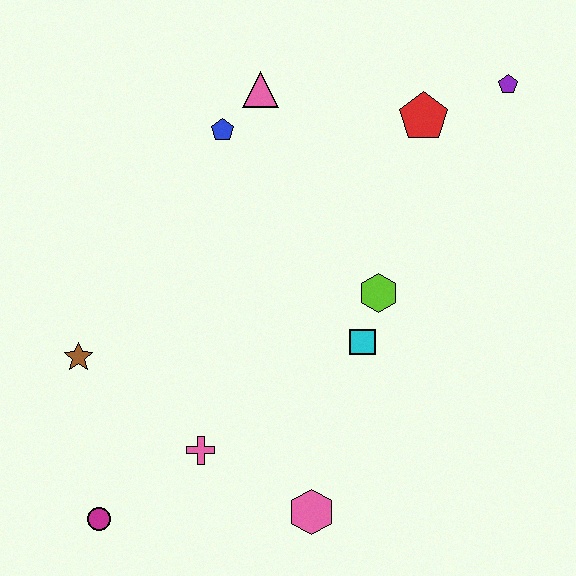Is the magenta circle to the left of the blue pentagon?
Yes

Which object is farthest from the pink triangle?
The magenta circle is farthest from the pink triangle.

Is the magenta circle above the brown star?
No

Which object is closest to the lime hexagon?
The cyan square is closest to the lime hexagon.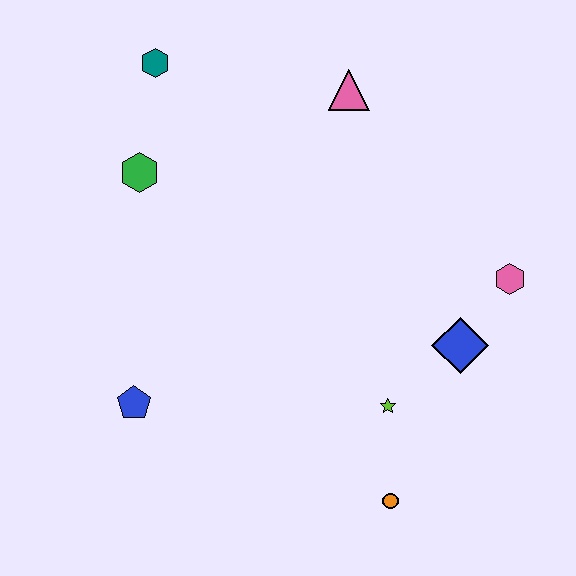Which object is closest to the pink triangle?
The teal hexagon is closest to the pink triangle.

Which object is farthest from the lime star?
The teal hexagon is farthest from the lime star.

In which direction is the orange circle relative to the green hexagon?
The orange circle is below the green hexagon.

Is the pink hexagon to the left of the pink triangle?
No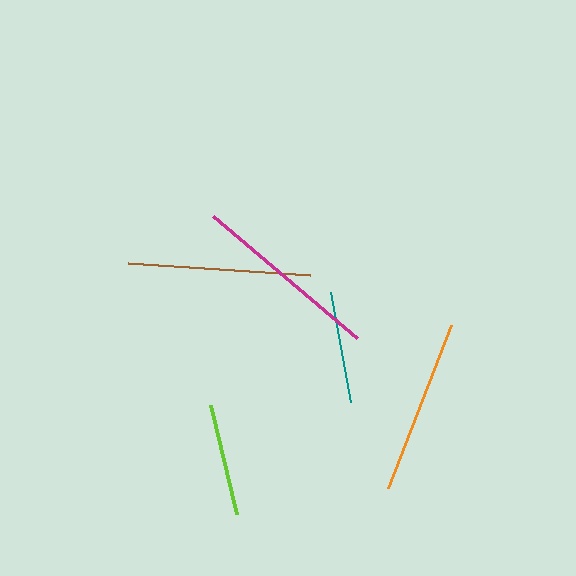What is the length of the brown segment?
The brown segment is approximately 182 pixels long.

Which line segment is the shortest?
The teal line is the shortest at approximately 112 pixels.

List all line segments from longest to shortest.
From longest to shortest: magenta, brown, orange, lime, teal.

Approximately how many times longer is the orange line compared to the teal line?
The orange line is approximately 1.6 times the length of the teal line.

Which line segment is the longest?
The magenta line is the longest at approximately 188 pixels.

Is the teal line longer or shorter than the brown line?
The brown line is longer than the teal line.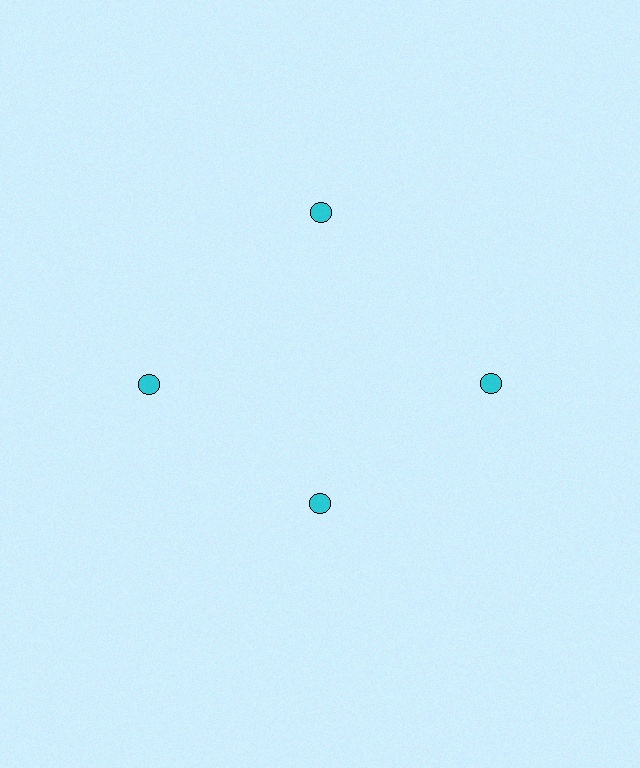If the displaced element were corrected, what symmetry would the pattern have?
It would have 4-fold rotational symmetry — the pattern would map onto itself every 90 degrees.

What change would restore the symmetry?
The symmetry would be restored by moving it outward, back onto the ring so that all 4 circles sit at equal angles and equal distance from the center.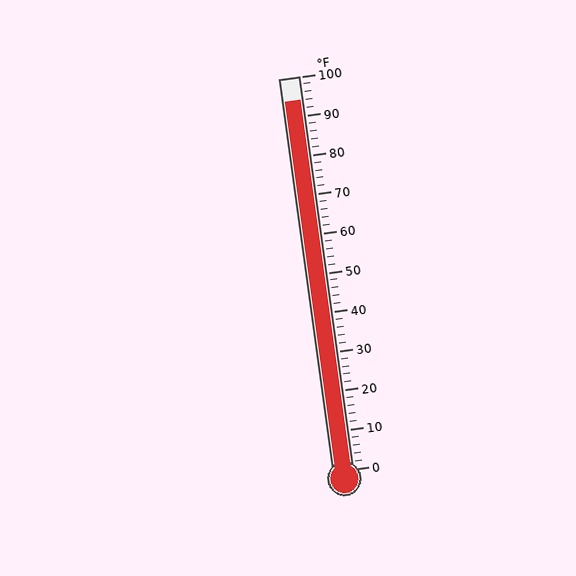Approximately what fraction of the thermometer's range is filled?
The thermometer is filled to approximately 95% of its range.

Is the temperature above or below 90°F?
The temperature is above 90°F.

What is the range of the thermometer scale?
The thermometer scale ranges from 0°F to 100°F.